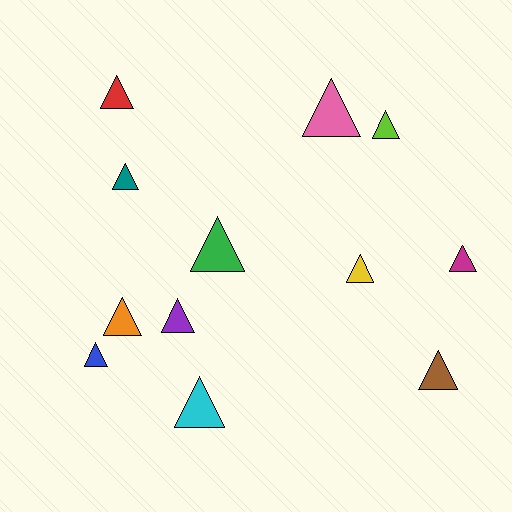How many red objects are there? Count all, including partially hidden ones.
There is 1 red object.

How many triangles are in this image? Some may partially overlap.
There are 12 triangles.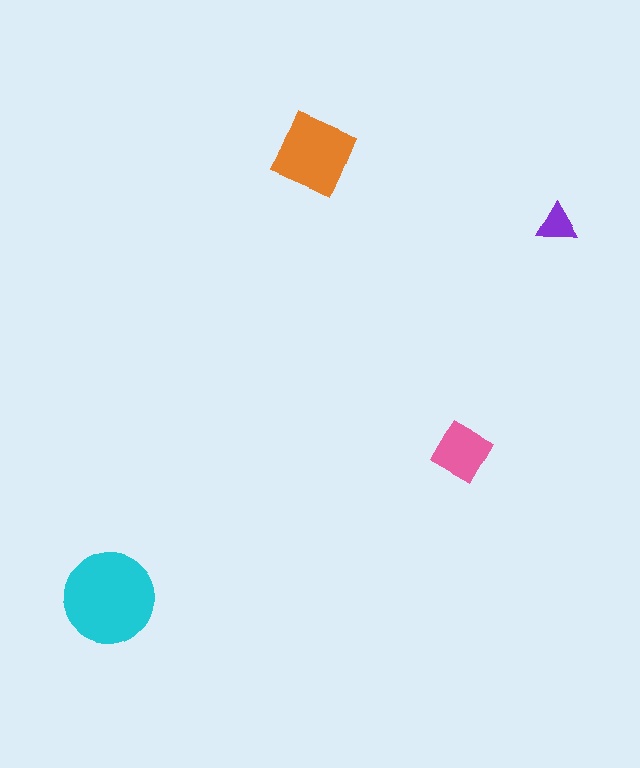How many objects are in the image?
There are 4 objects in the image.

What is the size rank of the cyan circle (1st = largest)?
1st.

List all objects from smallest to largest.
The purple triangle, the pink square, the orange diamond, the cyan circle.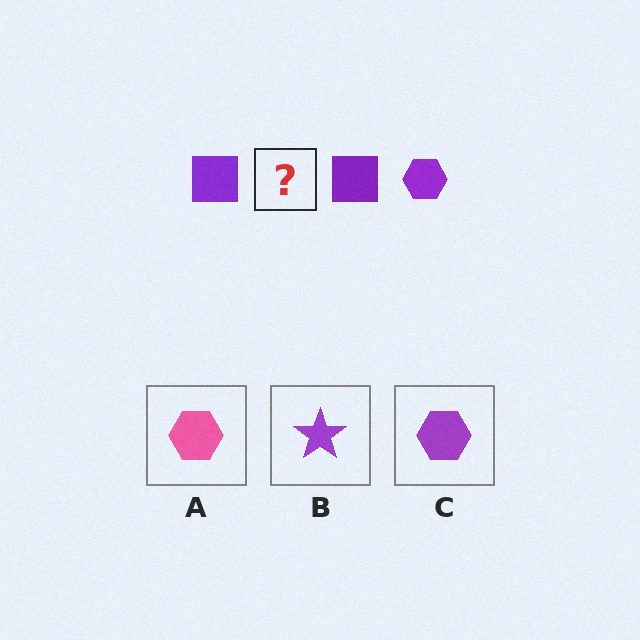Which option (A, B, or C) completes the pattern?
C.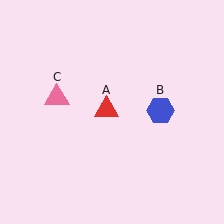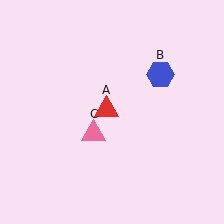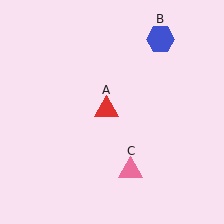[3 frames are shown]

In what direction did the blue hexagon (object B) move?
The blue hexagon (object B) moved up.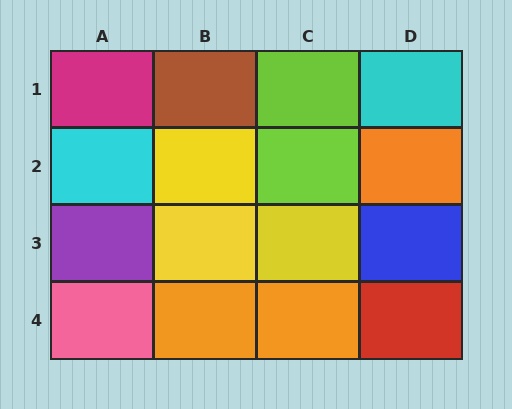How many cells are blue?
1 cell is blue.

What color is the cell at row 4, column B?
Orange.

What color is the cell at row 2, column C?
Lime.